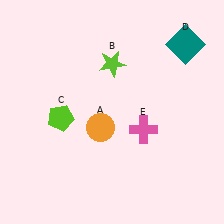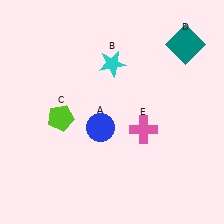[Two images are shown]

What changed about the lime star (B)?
In Image 1, B is lime. In Image 2, it changed to cyan.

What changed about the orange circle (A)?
In Image 1, A is orange. In Image 2, it changed to blue.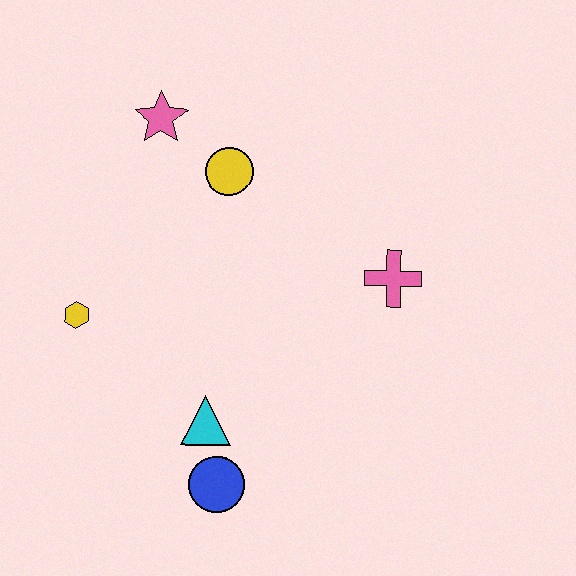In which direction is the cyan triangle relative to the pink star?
The cyan triangle is below the pink star.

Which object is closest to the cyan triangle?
The blue circle is closest to the cyan triangle.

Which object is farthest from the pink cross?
The yellow hexagon is farthest from the pink cross.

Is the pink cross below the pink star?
Yes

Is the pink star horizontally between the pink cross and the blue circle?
No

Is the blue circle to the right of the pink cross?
No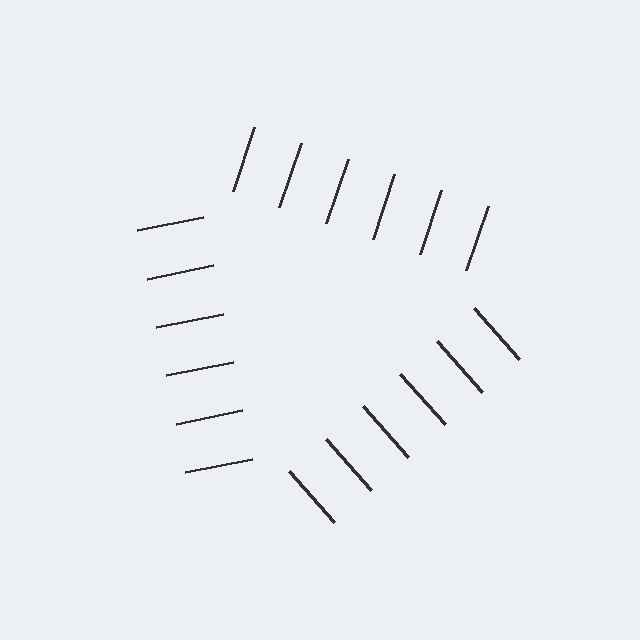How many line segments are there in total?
18 — 6 along each of the 3 edges.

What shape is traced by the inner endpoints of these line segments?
An illusory triangle — the line segments terminate on its edges but no continuous stroke is drawn.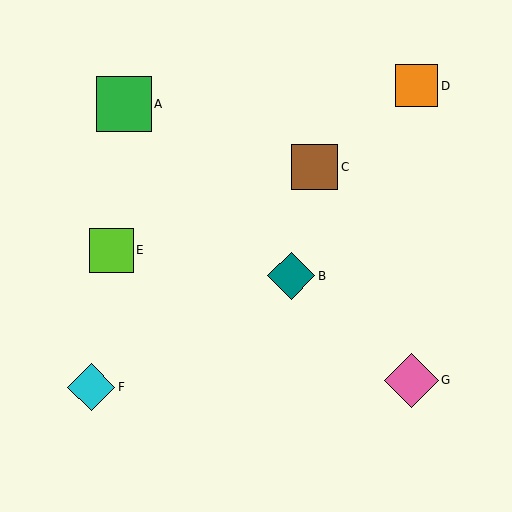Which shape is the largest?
The green square (labeled A) is the largest.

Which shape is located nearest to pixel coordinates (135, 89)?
The green square (labeled A) at (124, 104) is nearest to that location.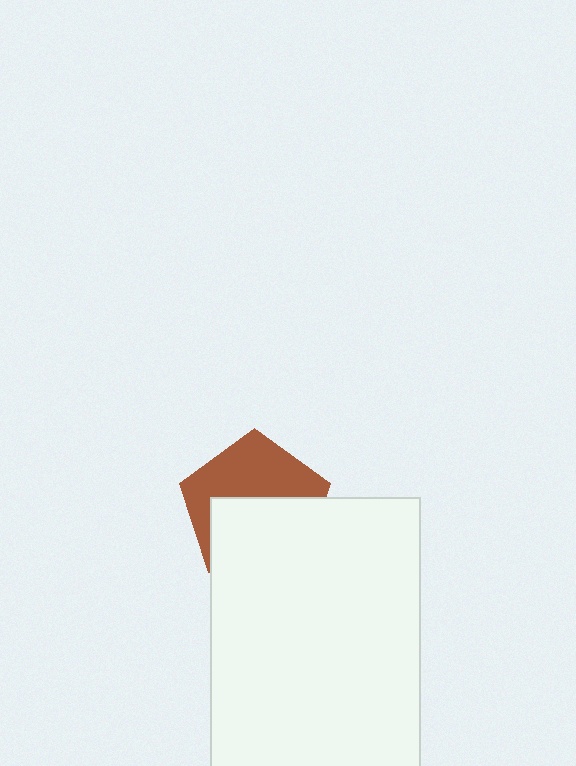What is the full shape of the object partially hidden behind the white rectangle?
The partially hidden object is a brown pentagon.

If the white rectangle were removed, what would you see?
You would see the complete brown pentagon.